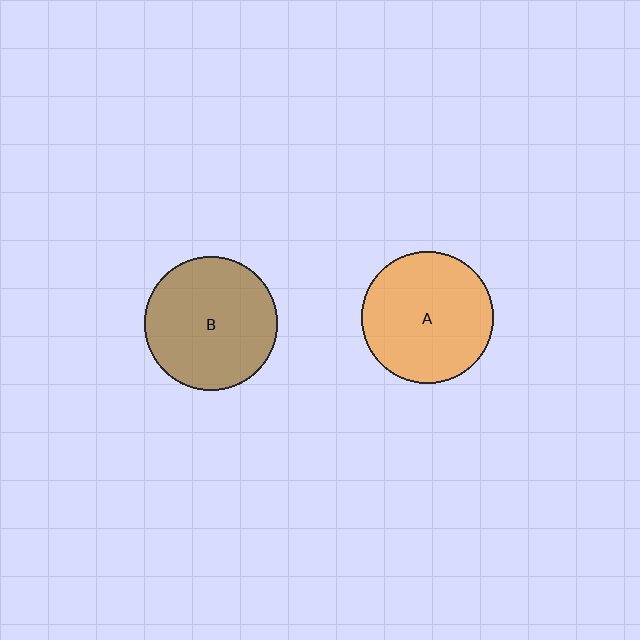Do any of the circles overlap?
No, none of the circles overlap.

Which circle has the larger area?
Circle B (brown).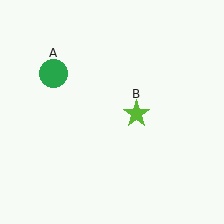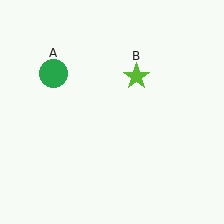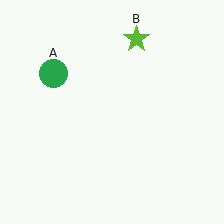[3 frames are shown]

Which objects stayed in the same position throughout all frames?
Green circle (object A) remained stationary.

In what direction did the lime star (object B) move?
The lime star (object B) moved up.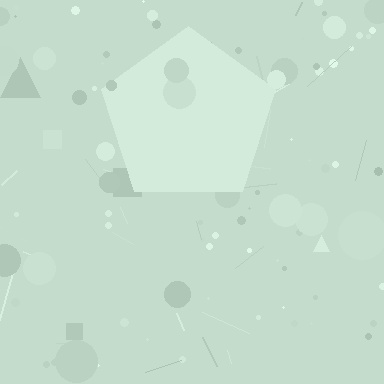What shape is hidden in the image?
A pentagon is hidden in the image.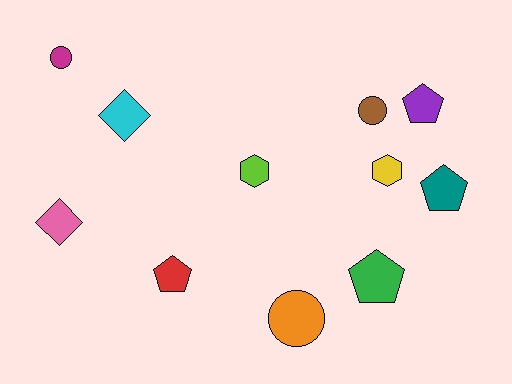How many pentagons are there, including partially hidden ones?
There are 4 pentagons.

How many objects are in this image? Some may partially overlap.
There are 11 objects.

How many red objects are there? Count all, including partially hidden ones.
There is 1 red object.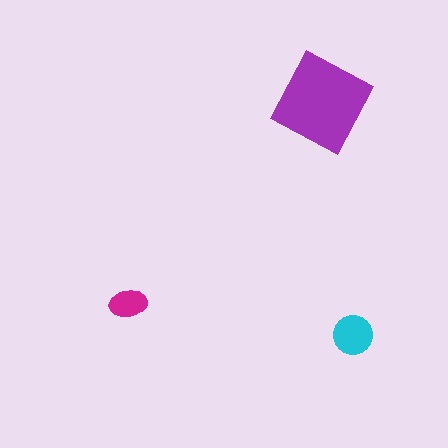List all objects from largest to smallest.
The purple diamond, the cyan circle, the magenta ellipse.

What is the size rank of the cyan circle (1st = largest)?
2nd.